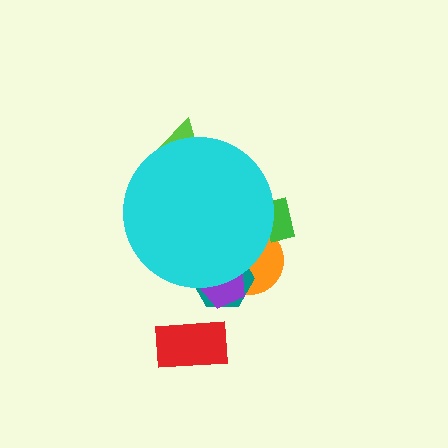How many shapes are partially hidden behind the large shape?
5 shapes are partially hidden.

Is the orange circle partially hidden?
Yes, the orange circle is partially hidden behind the cyan circle.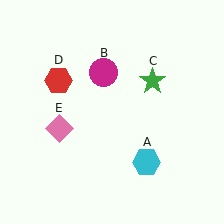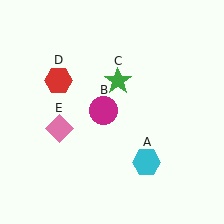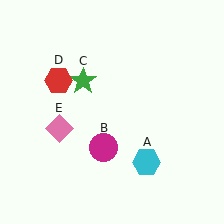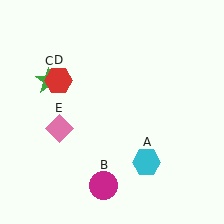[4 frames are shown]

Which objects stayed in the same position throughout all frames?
Cyan hexagon (object A) and red hexagon (object D) and pink diamond (object E) remained stationary.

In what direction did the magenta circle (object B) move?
The magenta circle (object B) moved down.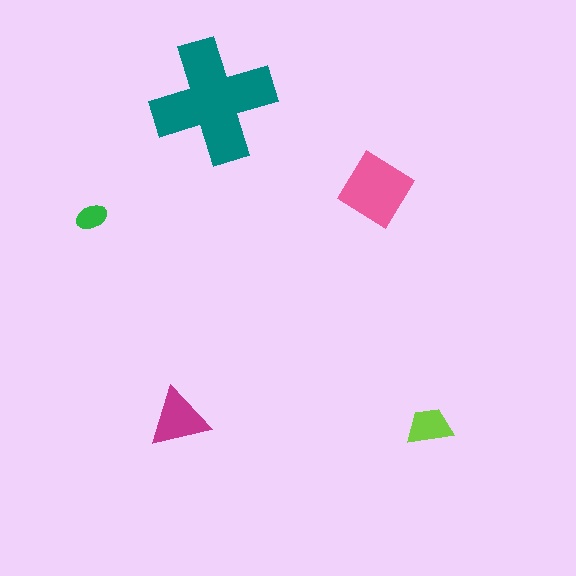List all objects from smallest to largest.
The green ellipse, the lime trapezoid, the magenta triangle, the pink diamond, the teal cross.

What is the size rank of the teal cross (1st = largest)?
1st.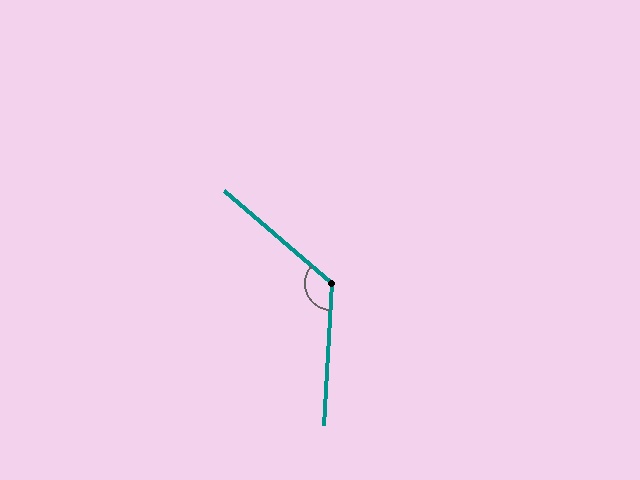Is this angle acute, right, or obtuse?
It is obtuse.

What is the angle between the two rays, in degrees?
Approximately 127 degrees.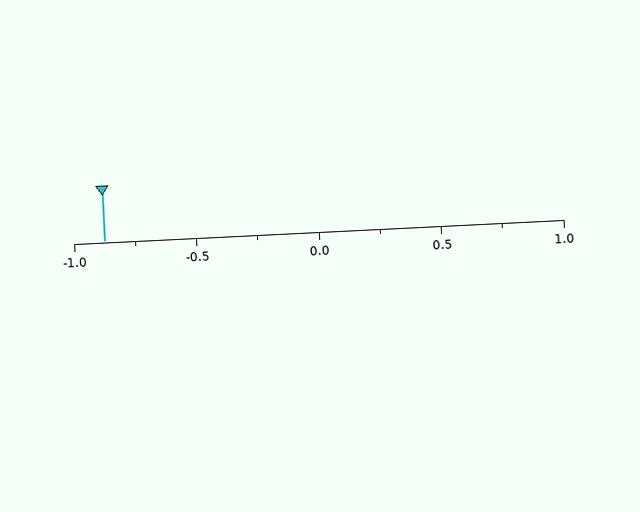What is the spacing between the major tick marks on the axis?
The major ticks are spaced 0.5 apart.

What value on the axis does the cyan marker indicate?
The marker indicates approximately -0.88.